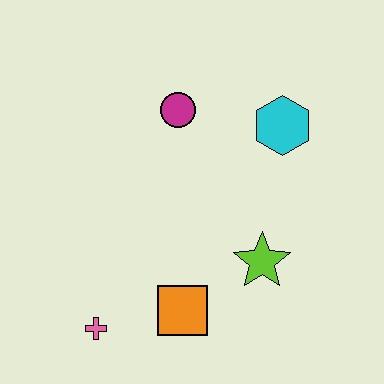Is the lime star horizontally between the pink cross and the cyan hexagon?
Yes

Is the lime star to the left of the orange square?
No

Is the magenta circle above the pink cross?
Yes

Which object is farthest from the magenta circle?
The pink cross is farthest from the magenta circle.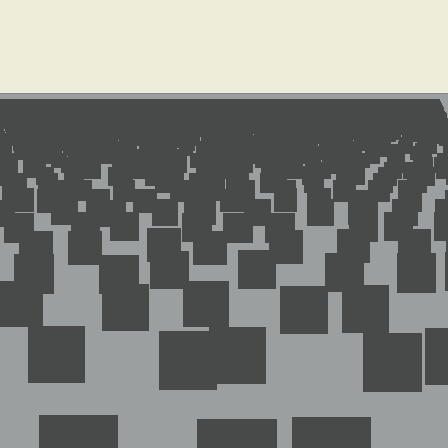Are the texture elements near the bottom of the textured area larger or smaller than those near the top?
Larger. Near the bottom, elements are closer to the viewer and appear at a bigger on-screen size.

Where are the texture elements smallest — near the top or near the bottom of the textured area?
Near the top.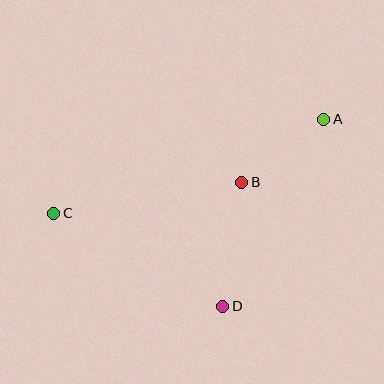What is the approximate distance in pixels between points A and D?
The distance between A and D is approximately 213 pixels.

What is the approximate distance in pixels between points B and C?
The distance between B and C is approximately 190 pixels.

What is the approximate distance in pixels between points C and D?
The distance between C and D is approximately 193 pixels.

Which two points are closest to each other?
Points A and B are closest to each other.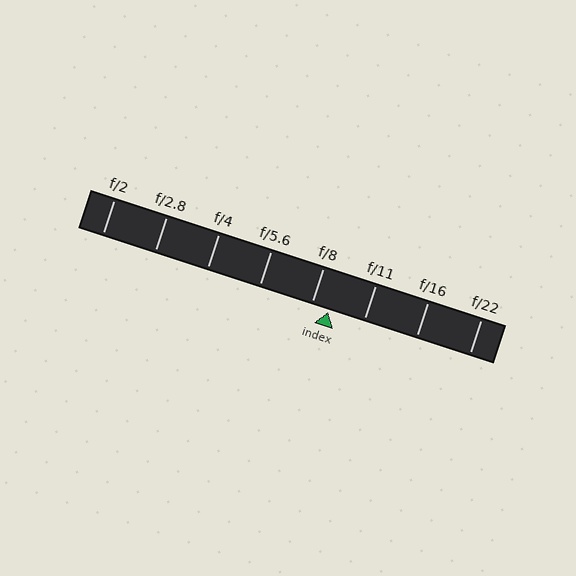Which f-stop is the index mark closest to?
The index mark is closest to f/8.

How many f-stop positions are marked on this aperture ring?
There are 8 f-stop positions marked.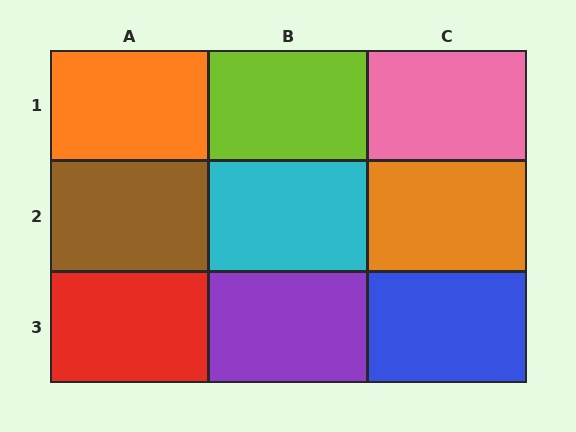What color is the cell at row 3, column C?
Blue.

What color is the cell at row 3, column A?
Red.